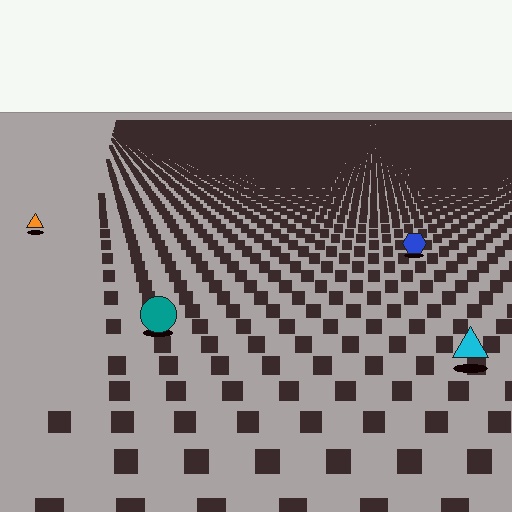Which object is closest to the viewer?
The cyan triangle is closest. The texture marks near it are larger and more spread out.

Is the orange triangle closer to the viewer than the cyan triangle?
No. The cyan triangle is closer — you can tell from the texture gradient: the ground texture is coarser near it.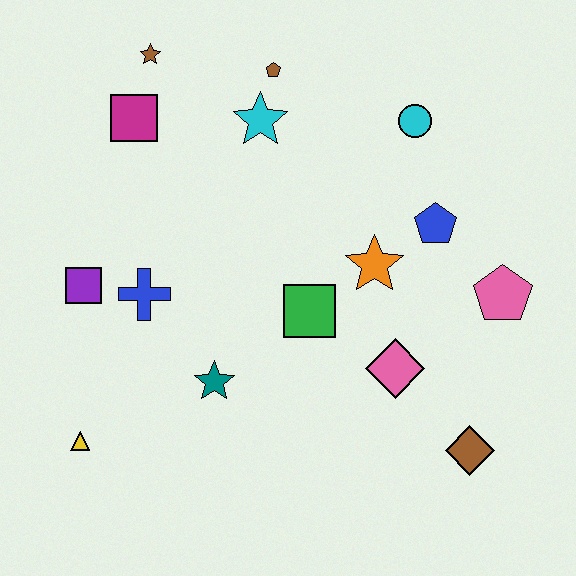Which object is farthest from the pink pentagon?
The yellow triangle is farthest from the pink pentagon.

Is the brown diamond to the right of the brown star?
Yes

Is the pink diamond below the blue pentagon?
Yes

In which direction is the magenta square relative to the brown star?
The magenta square is below the brown star.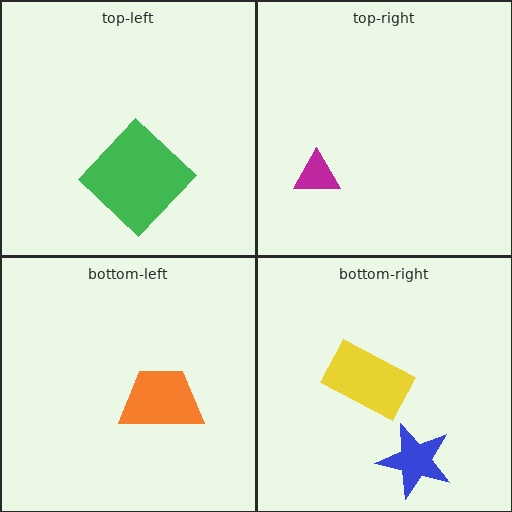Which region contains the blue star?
The bottom-right region.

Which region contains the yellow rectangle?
The bottom-right region.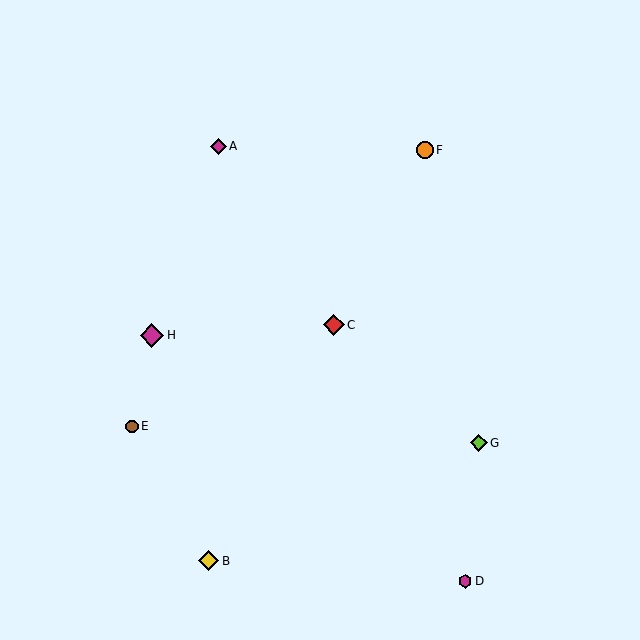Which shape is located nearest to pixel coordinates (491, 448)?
The lime diamond (labeled G) at (479, 443) is nearest to that location.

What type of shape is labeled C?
Shape C is a red diamond.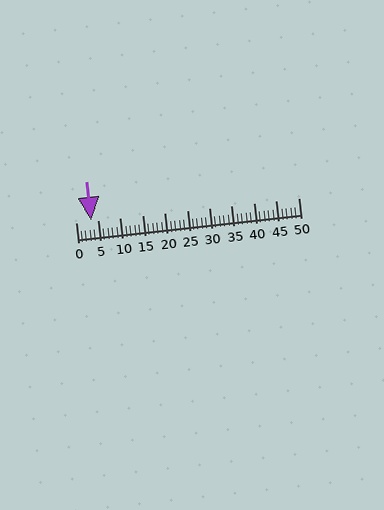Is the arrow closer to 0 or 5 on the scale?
The arrow is closer to 5.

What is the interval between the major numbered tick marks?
The major tick marks are spaced 5 units apart.